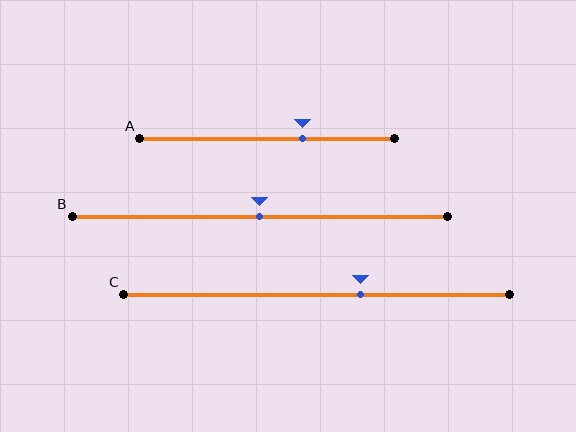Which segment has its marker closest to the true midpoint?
Segment B has its marker closest to the true midpoint.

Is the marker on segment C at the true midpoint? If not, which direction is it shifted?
No, the marker on segment C is shifted to the right by about 11% of the segment length.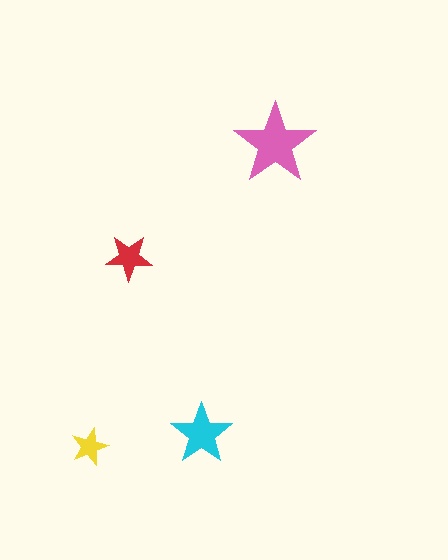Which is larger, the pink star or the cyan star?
The pink one.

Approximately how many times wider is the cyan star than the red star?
About 1.5 times wider.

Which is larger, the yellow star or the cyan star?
The cyan one.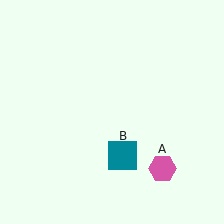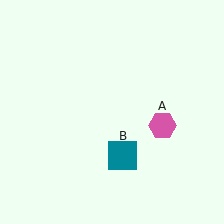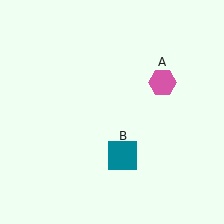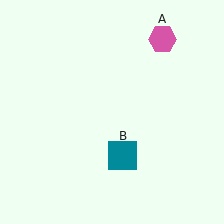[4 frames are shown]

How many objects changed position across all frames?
1 object changed position: pink hexagon (object A).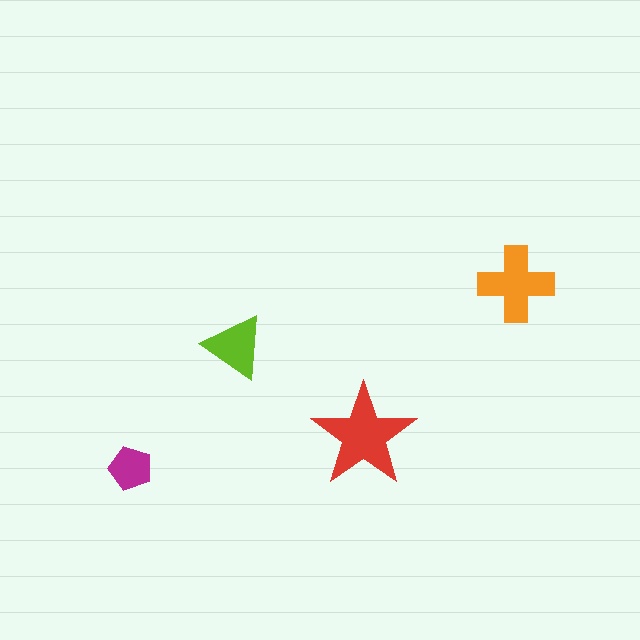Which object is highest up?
The orange cross is topmost.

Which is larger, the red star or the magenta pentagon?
The red star.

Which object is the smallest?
The magenta pentagon.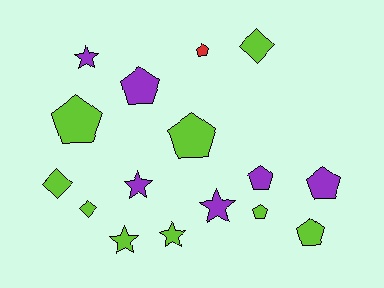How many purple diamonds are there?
There are no purple diamonds.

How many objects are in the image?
There are 16 objects.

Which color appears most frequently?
Lime, with 9 objects.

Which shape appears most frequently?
Pentagon, with 8 objects.